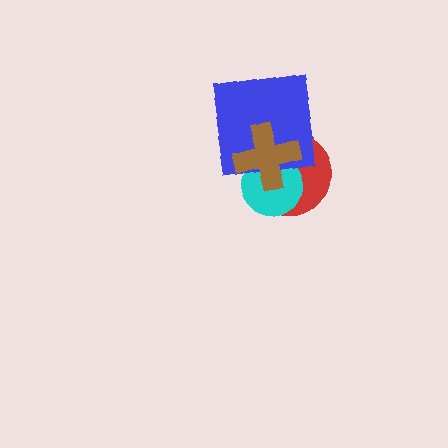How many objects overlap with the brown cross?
3 objects overlap with the brown cross.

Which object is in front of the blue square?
The brown cross is in front of the blue square.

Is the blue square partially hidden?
Yes, it is partially covered by another shape.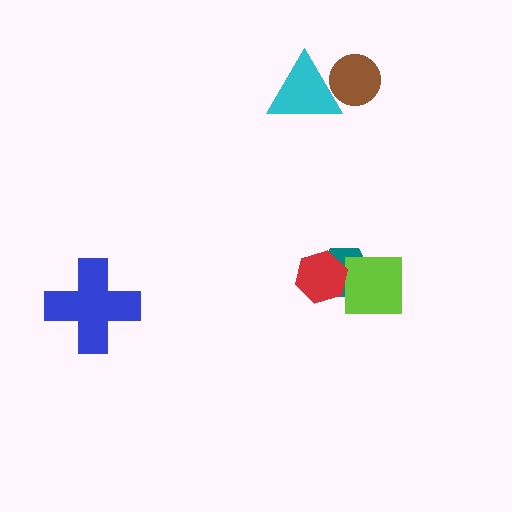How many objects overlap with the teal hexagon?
2 objects overlap with the teal hexagon.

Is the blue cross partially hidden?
No, no other shape covers it.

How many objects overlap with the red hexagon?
1 object overlaps with the red hexagon.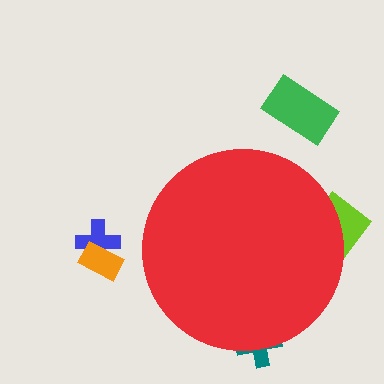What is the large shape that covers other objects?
A red circle.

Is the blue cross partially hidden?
No, the blue cross is fully visible.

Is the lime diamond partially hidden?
Yes, the lime diamond is partially hidden behind the red circle.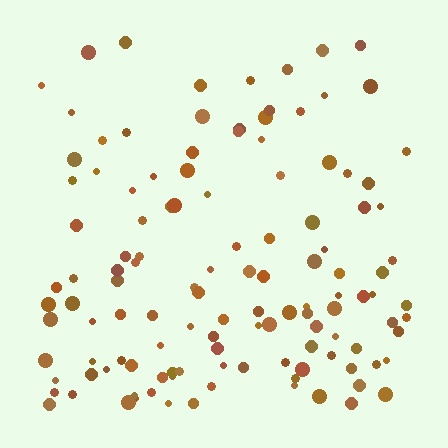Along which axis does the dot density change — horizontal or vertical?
Vertical.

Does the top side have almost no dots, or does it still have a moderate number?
Still a moderate number, just noticeably fewer than the bottom.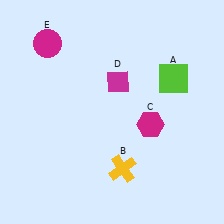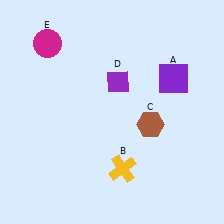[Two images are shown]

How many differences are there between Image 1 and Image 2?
There are 3 differences between the two images.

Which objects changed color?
A changed from lime to purple. C changed from magenta to brown. D changed from magenta to purple.